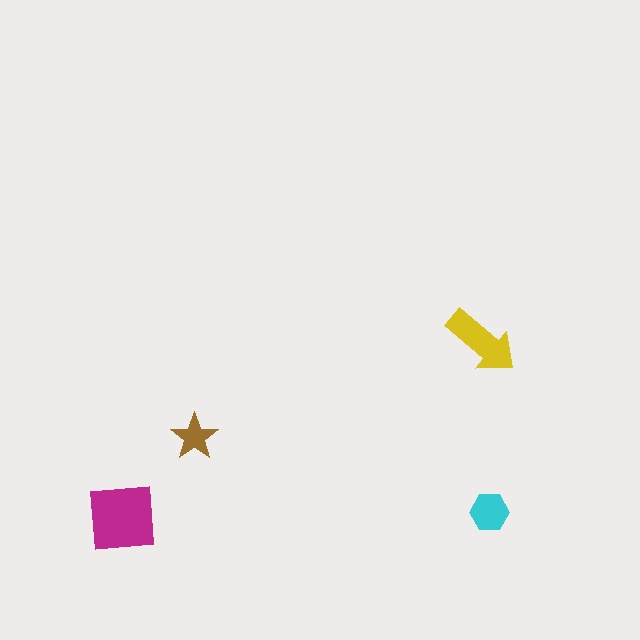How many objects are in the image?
There are 4 objects in the image.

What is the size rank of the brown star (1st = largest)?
4th.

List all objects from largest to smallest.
The magenta square, the yellow arrow, the cyan hexagon, the brown star.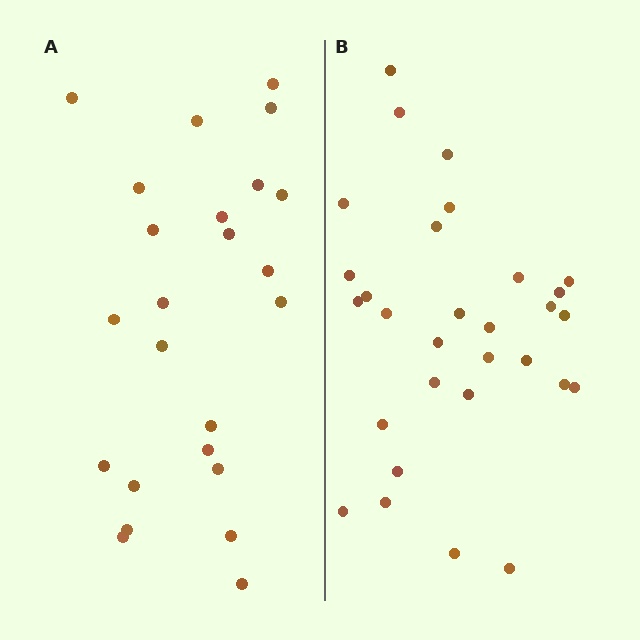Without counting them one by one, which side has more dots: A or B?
Region B (the right region) has more dots.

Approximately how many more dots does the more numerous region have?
Region B has about 6 more dots than region A.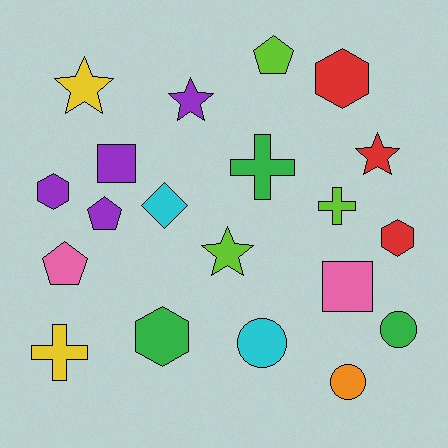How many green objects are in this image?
There are 3 green objects.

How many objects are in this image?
There are 20 objects.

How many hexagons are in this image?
There are 4 hexagons.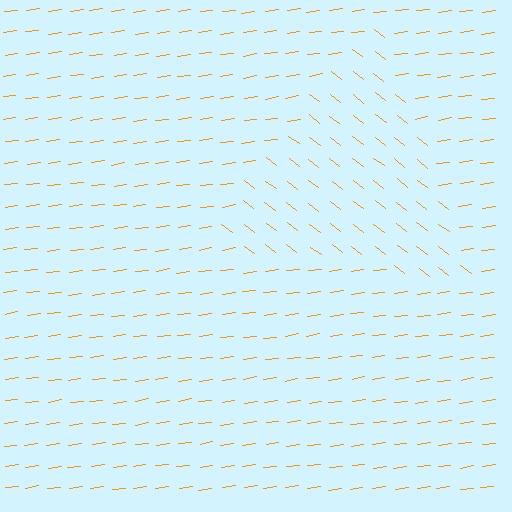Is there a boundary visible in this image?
Yes, there is a texture boundary formed by a change in line orientation.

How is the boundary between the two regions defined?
The boundary is defined purely by a change in line orientation (approximately 45 degrees difference). All lines are the same color and thickness.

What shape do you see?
I see a triangle.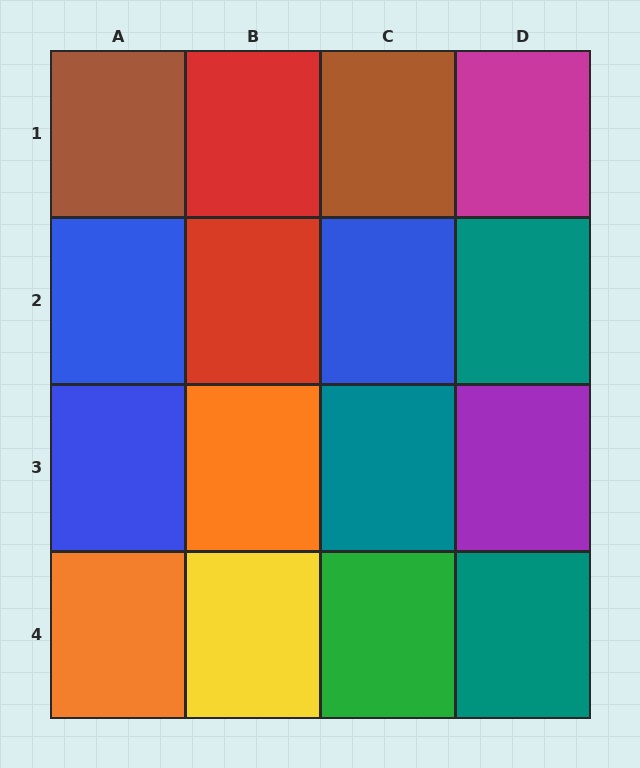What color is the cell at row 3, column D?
Purple.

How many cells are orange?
2 cells are orange.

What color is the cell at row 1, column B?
Red.